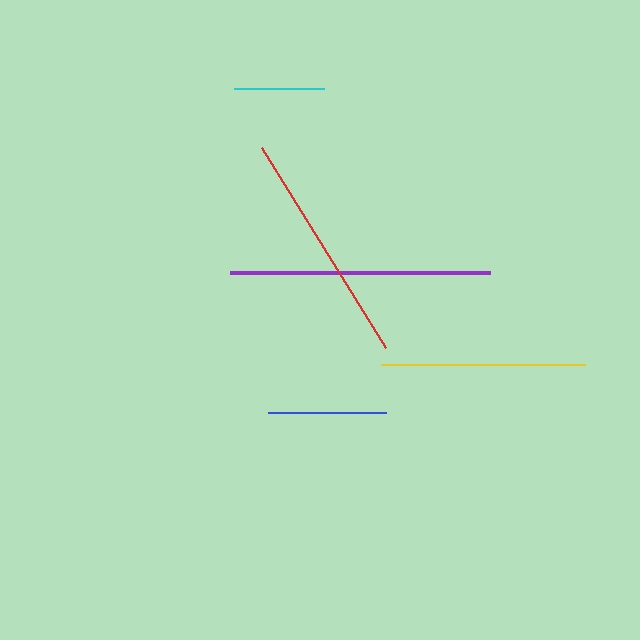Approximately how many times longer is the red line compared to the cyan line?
The red line is approximately 2.6 times the length of the cyan line.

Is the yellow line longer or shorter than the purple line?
The purple line is longer than the yellow line.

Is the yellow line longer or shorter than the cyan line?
The yellow line is longer than the cyan line.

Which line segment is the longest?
The purple line is the longest at approximately 260 pixels.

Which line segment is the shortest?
The cyan line is the shortest at approximately 89 pixels.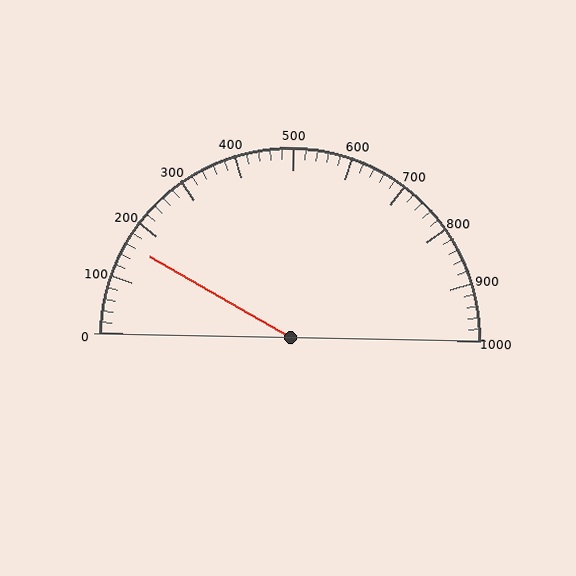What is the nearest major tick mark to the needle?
The nearest major tick mark is 200.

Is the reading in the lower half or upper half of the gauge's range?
The reading is in the lower half of the range (0 to 1000).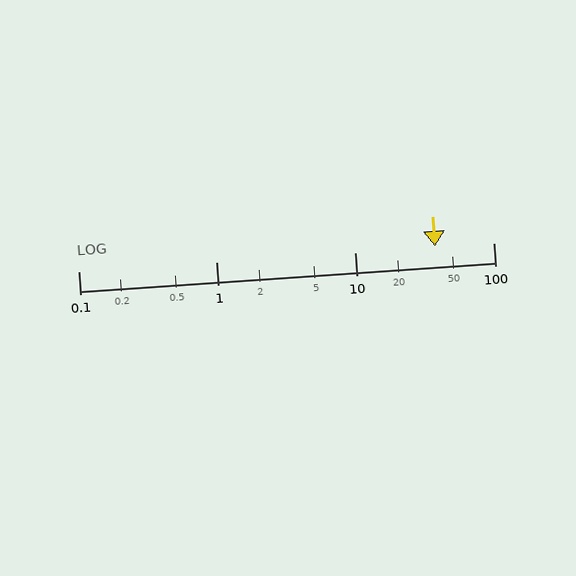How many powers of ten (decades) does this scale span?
The scale spans 3 decades, from 0.1 to 100.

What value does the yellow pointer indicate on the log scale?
The pointer indicates approximately 38.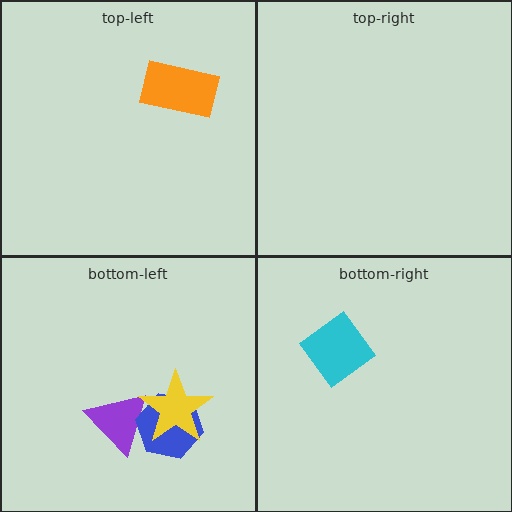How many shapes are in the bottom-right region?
1.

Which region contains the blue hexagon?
The bottom-left region.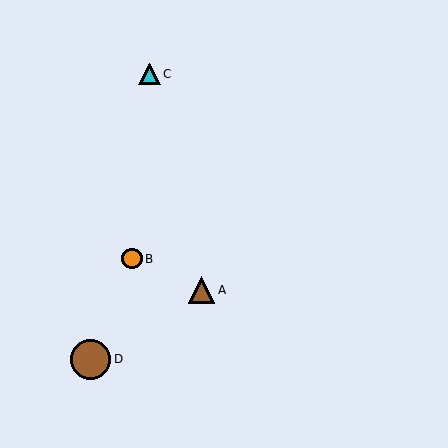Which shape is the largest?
The brown circle (labeled D) is the largest.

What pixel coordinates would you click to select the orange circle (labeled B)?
Click at (132, 259) to select the orange circle B.